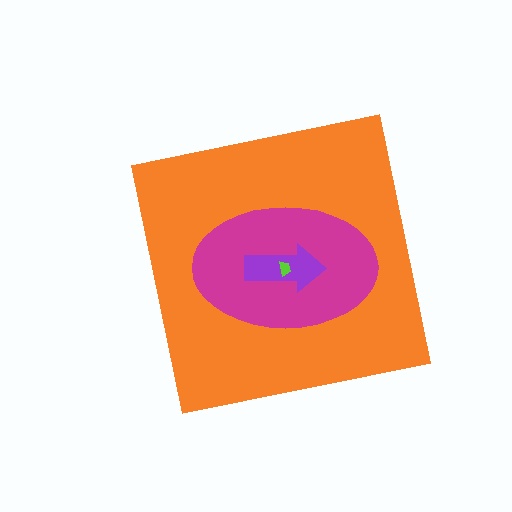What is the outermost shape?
The orange square.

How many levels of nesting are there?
4.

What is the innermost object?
The lime trapezoid.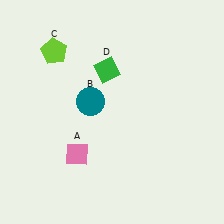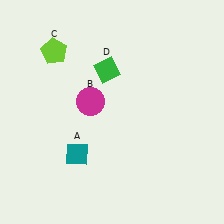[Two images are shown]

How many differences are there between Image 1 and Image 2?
There are 2 differences between the two images.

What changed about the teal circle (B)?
In Image 1, B is teal. In Image 2, it changed to magenta.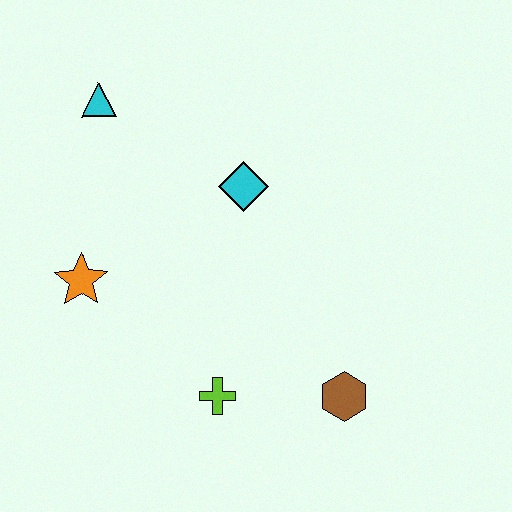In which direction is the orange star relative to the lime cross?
The orange star is to the left of the lime cross.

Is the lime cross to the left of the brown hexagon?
Yes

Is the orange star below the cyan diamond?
Yes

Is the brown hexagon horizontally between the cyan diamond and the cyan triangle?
No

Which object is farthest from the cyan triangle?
The brown hexagon is farthest from the cyan triangle.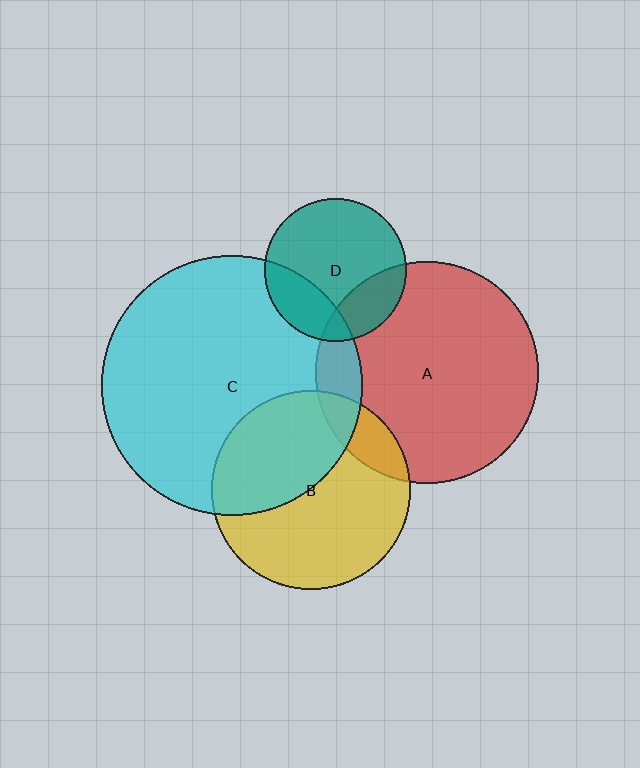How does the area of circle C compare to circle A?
Approximately 1.4 times.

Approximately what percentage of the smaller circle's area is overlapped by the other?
Approximately 20%.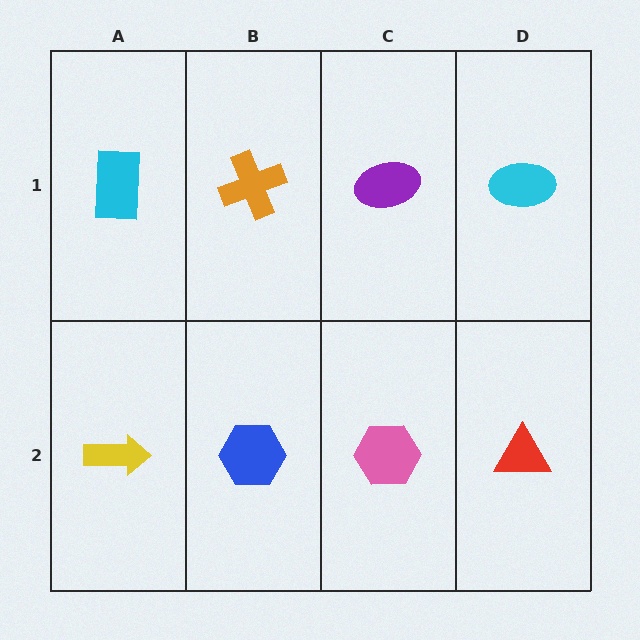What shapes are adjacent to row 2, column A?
A cyan rectangle (row 1, column A), a blue hexagon (row 2, column B).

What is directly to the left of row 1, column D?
A purple ellipse.